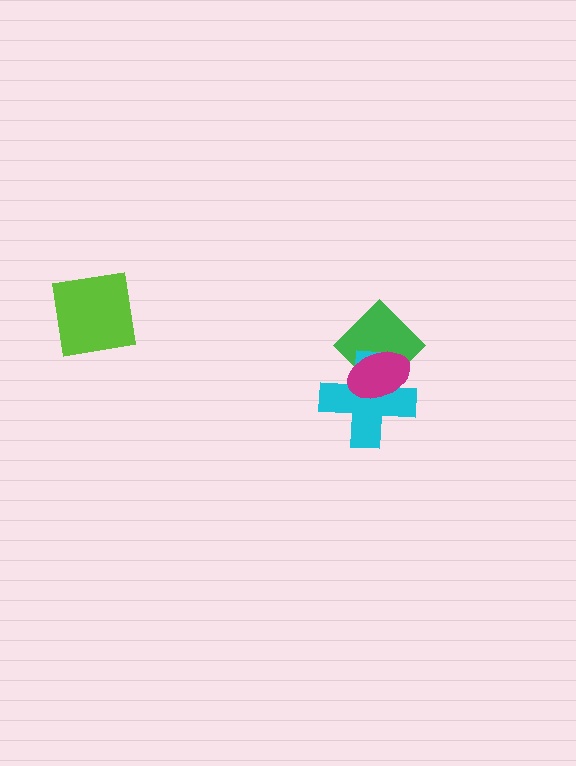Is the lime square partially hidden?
No, no other shape covers it.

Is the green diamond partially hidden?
Yes, it is partially covered by another shape.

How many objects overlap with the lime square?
0 objects overlap with the lime square.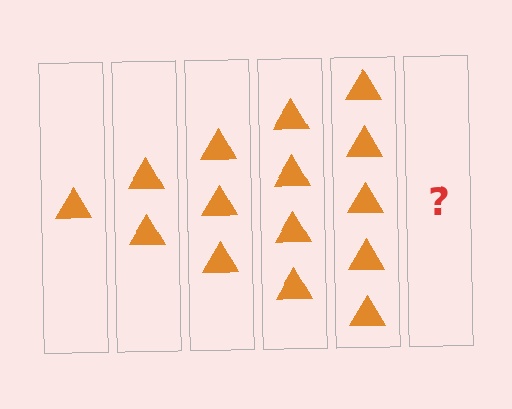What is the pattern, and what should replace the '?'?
The pattern is that each step adds one more triangle. The '?' should be 6 triangles.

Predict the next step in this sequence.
The next step is 6 triangles.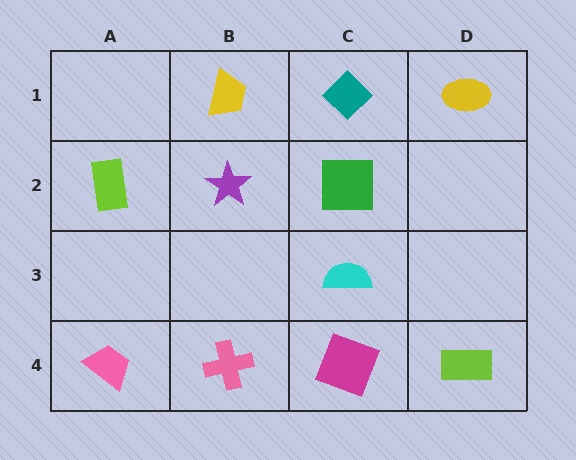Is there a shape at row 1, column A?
No, that cell is empty.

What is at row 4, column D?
A lime rectangle.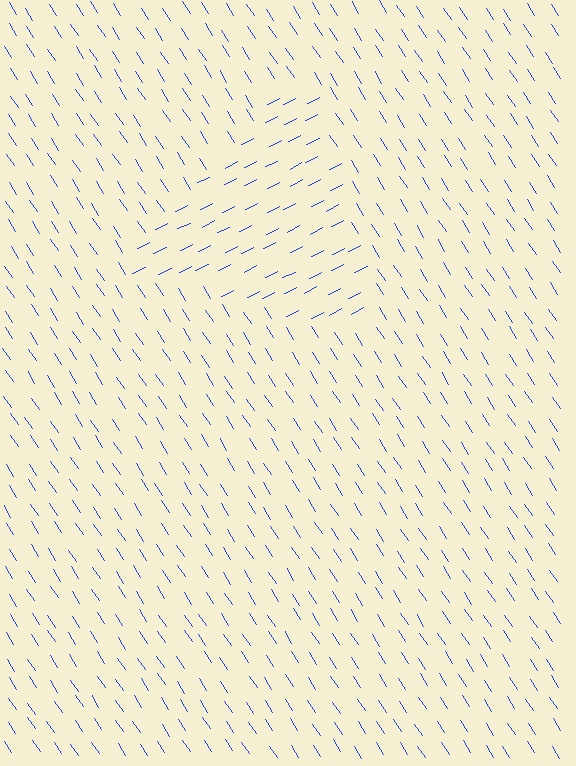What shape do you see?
I see a triangle.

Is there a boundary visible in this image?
Yes, there is a texture boundary formed by a change in line orientation.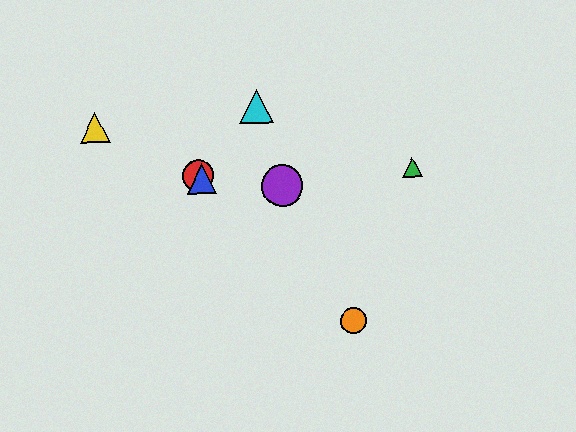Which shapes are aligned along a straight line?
The red circle, the blue triangle, the orange circle are aligned along a straight line.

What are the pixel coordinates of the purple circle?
The purple circle is at (282, 185).